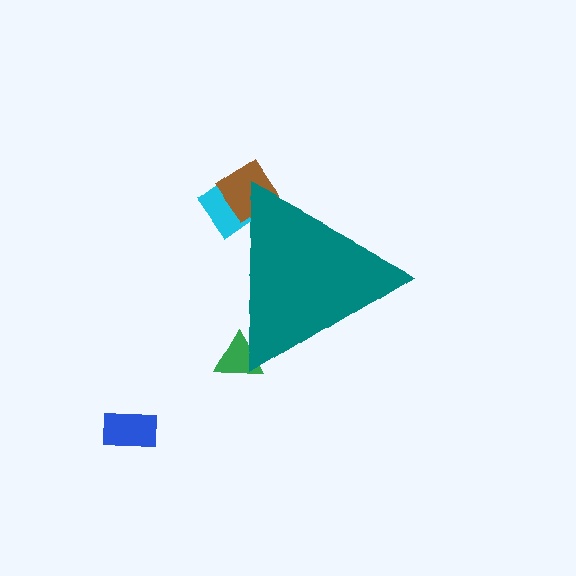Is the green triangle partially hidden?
Yes, the green triangle is partially hidden behind the teal triangle.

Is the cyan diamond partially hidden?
Yes, the cyan diamond is partially hidden behind the teal triangle.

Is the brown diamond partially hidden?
Yes, the brown diamond is partially hidden behind the teal triangle.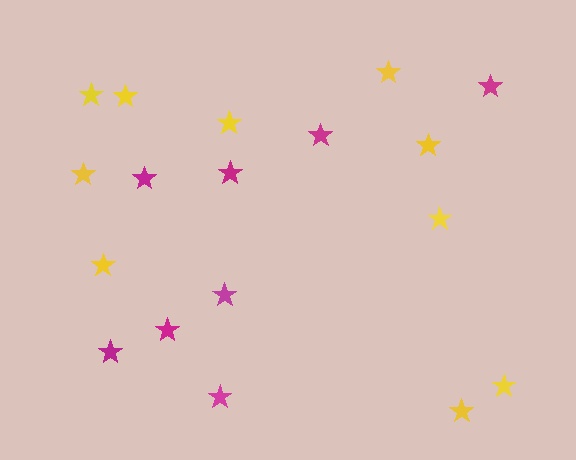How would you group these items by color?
There are 2 groups: one group of magenta stars (8) and one group of yellow stars (10).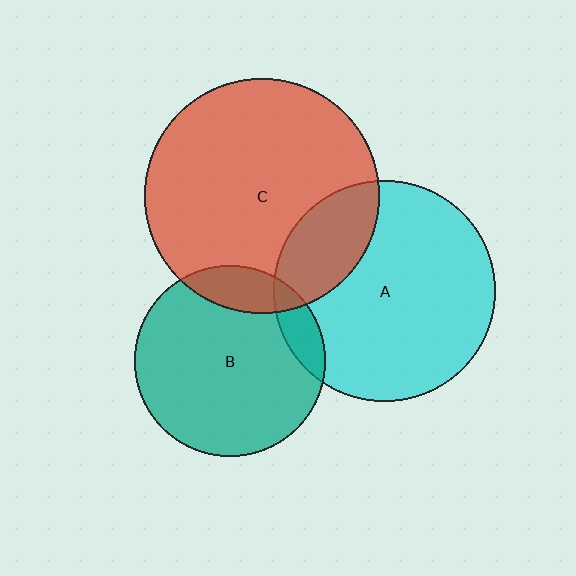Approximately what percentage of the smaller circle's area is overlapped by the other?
Approximately 10%.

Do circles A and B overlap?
Yes.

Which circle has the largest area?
Circle C (red).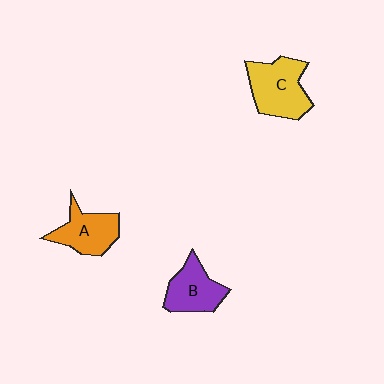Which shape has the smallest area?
Shape A (orange).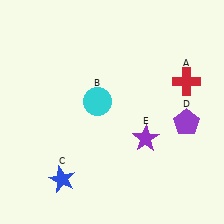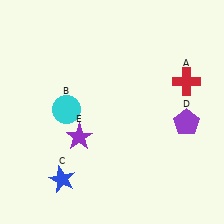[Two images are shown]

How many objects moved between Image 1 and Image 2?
2 objects moved between the two images.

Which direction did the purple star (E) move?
The purple star (E) moved left.